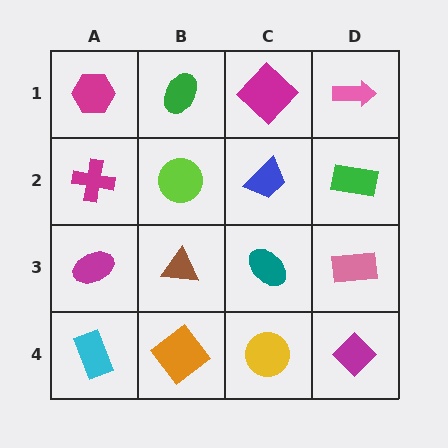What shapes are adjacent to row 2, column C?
A magenta diamond (row 1, column C), a teal ellipse (row 3, column C), a lime circle (row 2, column B), a green rectangle (row 2, column D).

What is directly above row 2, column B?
A green ellipse.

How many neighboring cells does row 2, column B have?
4.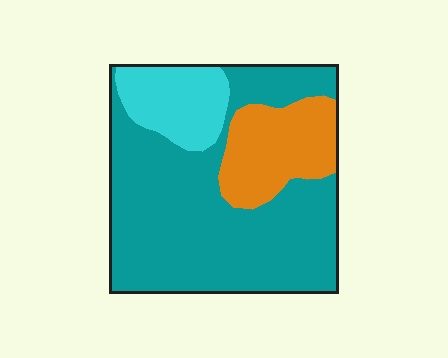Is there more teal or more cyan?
Teal.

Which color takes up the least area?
Cyan, at roughly 15%.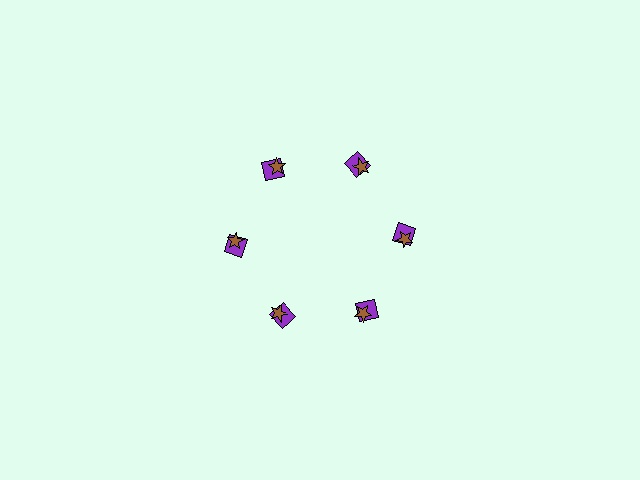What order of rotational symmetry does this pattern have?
This pattern has 6-fold rotational symmetry.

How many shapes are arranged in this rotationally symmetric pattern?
There are 12 shapes, arranged in 6 groups of 2.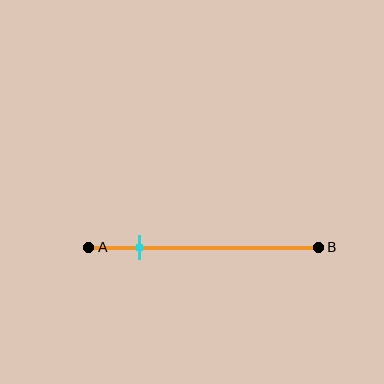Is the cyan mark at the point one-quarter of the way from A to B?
Yes, the mark is approximately at the one-quarter point.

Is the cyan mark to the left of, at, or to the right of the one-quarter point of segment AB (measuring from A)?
The cyan mark is approximately at the one-quarter point of segment AB.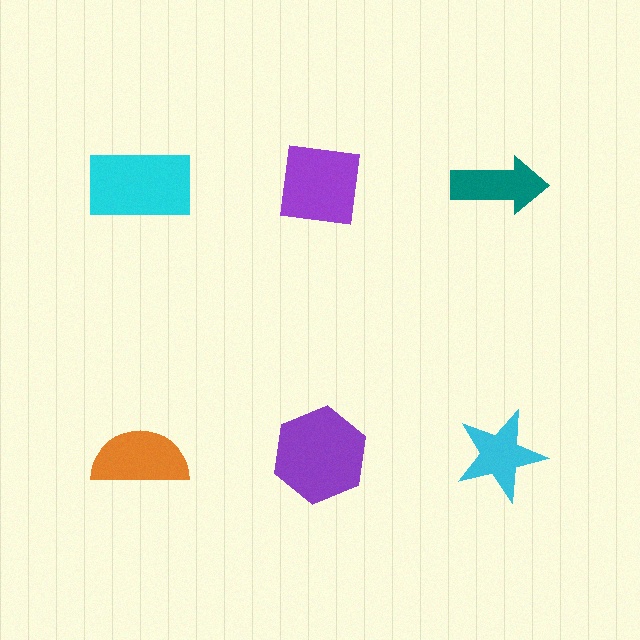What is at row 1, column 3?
A teal arrow.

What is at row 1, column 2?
A purple square.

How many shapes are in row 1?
3 shapes.